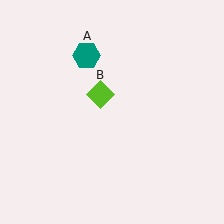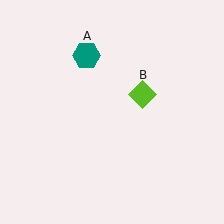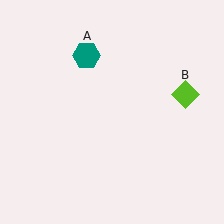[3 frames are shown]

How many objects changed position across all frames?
1 object changed position: lime diamond (object B).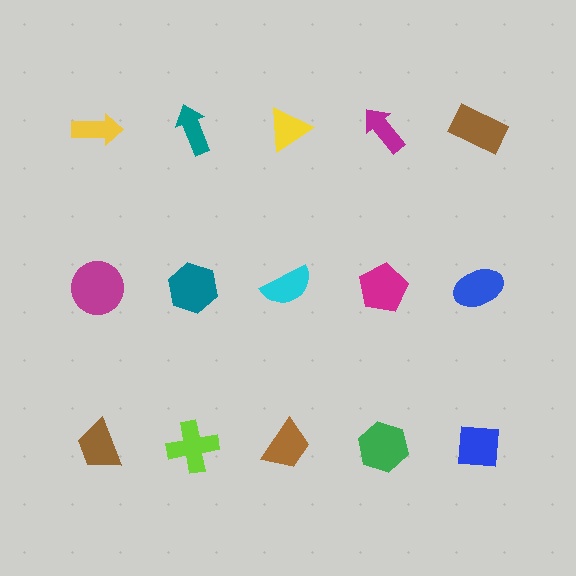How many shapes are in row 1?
5 shapes.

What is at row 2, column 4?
A magenta pentagon.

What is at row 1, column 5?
A brown rectangle.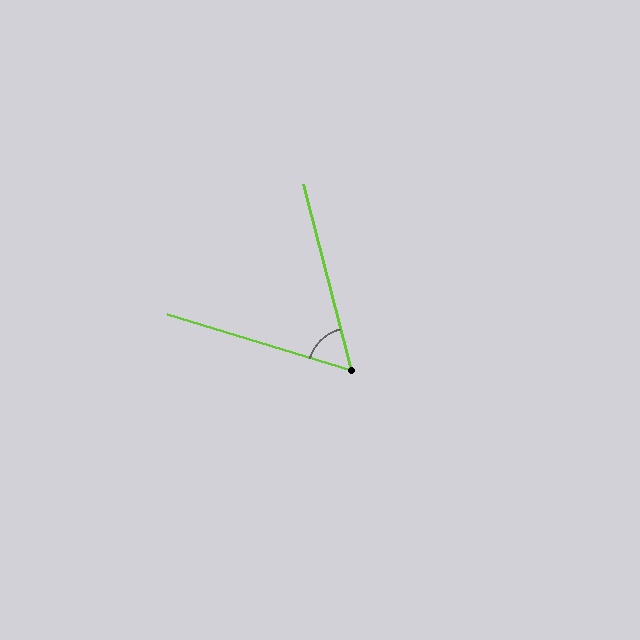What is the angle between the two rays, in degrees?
Approximately 59 degrees.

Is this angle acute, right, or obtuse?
It is acute.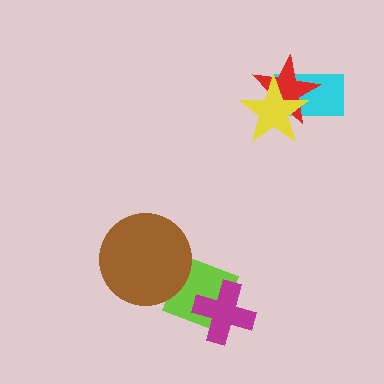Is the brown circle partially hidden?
No, no other shape covers it.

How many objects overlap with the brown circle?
1 object overlaps with the brown circle.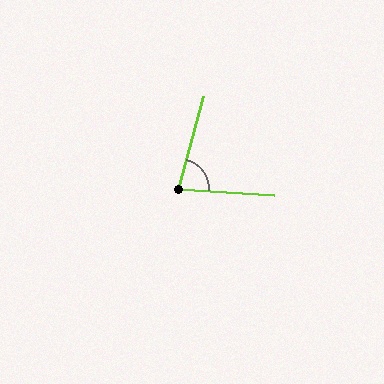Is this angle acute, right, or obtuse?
It is acute.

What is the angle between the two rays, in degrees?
Approximately 79 degrees.